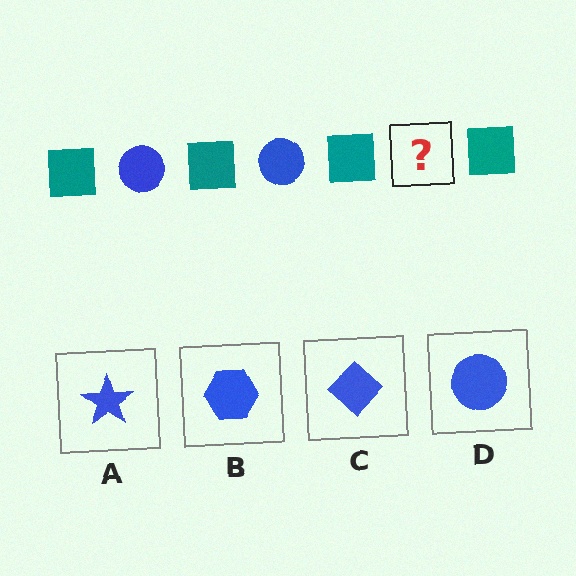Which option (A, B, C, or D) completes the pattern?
D.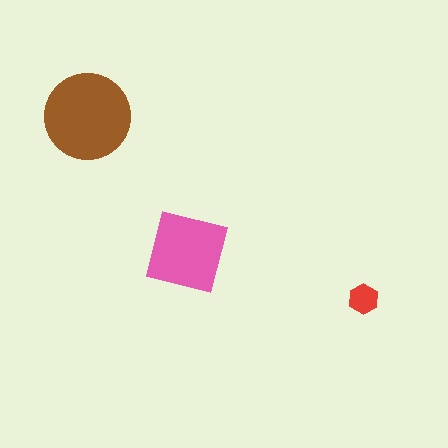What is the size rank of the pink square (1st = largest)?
2nd.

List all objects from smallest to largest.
The red hexagon, the pink square, the brown circle.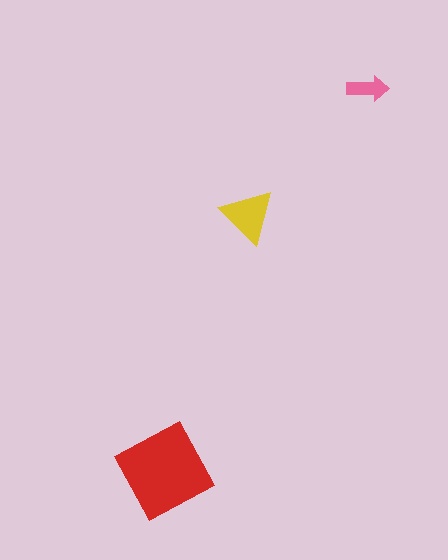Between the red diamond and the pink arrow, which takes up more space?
The red diamond.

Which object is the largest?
The red diamond.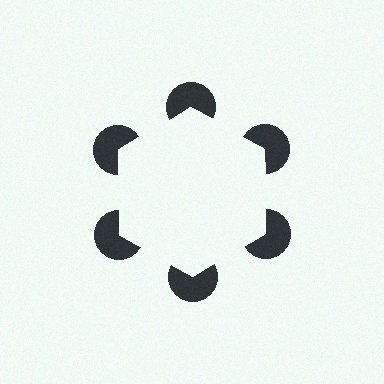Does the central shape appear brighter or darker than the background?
It typically appears slightly brighter than the background, even though no actual brightness change is drawn.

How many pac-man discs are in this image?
There are 6 — one at each vertex of the illusory hexagon.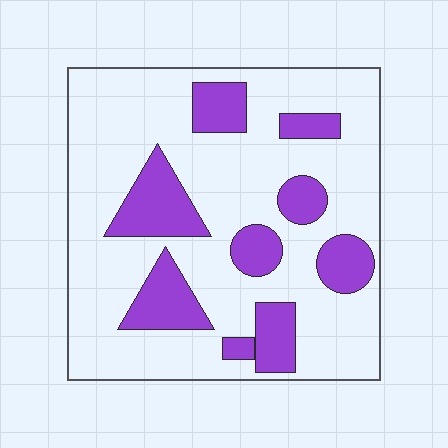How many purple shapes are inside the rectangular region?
9.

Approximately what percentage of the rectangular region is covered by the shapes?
Approximately 25%.